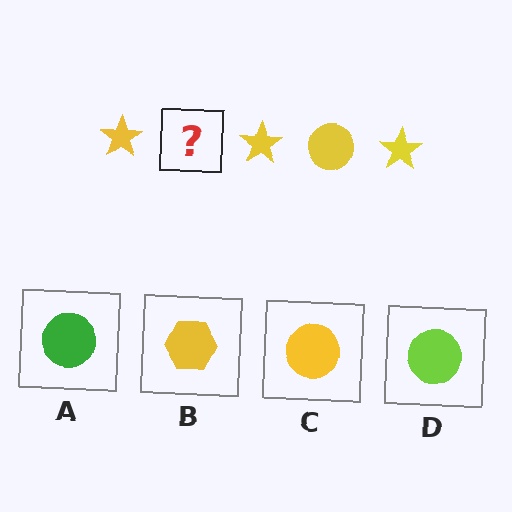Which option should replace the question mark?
Option C.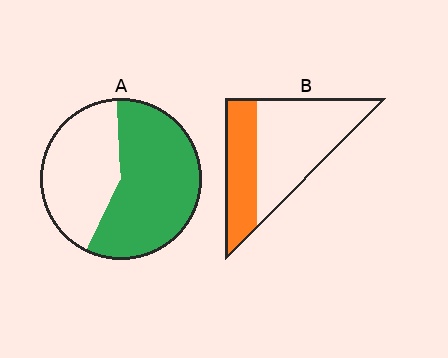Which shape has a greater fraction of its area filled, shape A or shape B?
Shape A.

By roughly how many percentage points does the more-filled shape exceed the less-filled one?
By roughly 25 percentage points (A over B).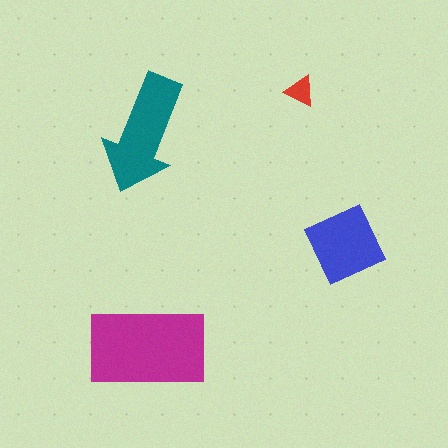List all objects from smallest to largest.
The red triangle, the blue diamond, the teal arrow, the magenta rectangle.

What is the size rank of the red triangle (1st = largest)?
4th.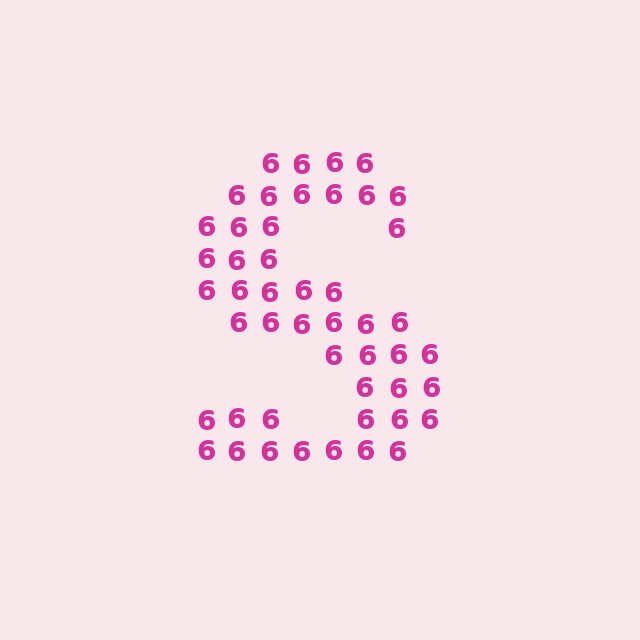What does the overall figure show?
The overall figure shows the letter S.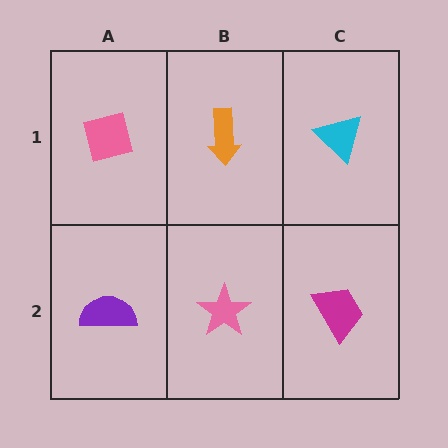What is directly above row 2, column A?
A pink square.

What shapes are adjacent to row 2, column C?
A cyan triangle (row 1, column C), a pink star (row 2, column B).